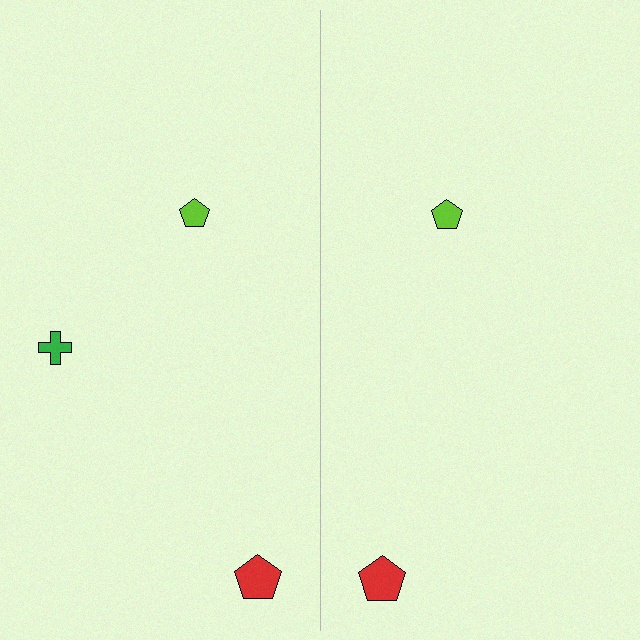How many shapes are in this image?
There are 5 shapes in this image.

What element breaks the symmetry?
A green cross is missing from the right side.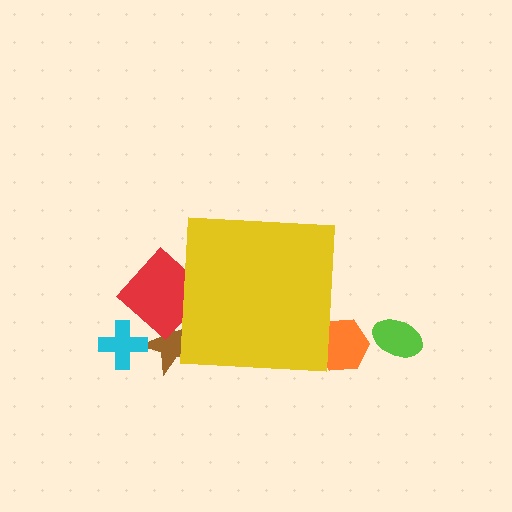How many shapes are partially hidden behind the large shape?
3 shapes are partially hidden.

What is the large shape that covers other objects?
A yellow square.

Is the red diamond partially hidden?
Yes, the red diamond is partially hidden behind the yellow square.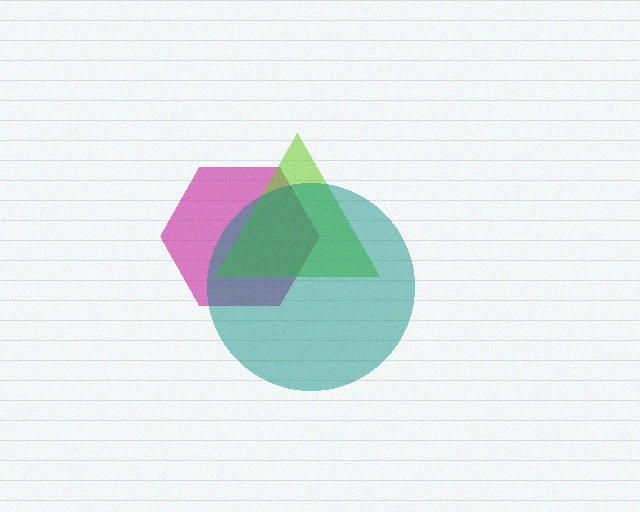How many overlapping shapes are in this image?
There are 3 overlapping shapes in the image.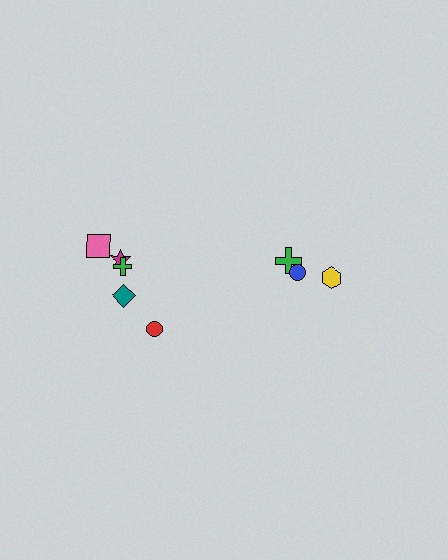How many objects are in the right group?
There are 3 objects.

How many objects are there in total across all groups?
There are 8 objects.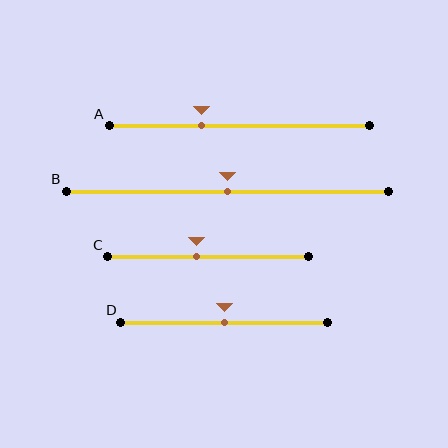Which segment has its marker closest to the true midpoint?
Segment B has its marker closest to the true midpoint.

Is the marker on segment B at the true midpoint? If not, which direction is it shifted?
Yes, the marker on segment B is at the true midpoint.